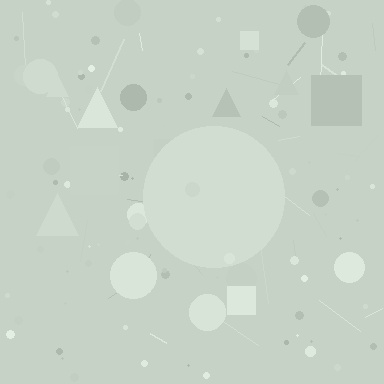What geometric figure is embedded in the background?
A circle is embedded in the background.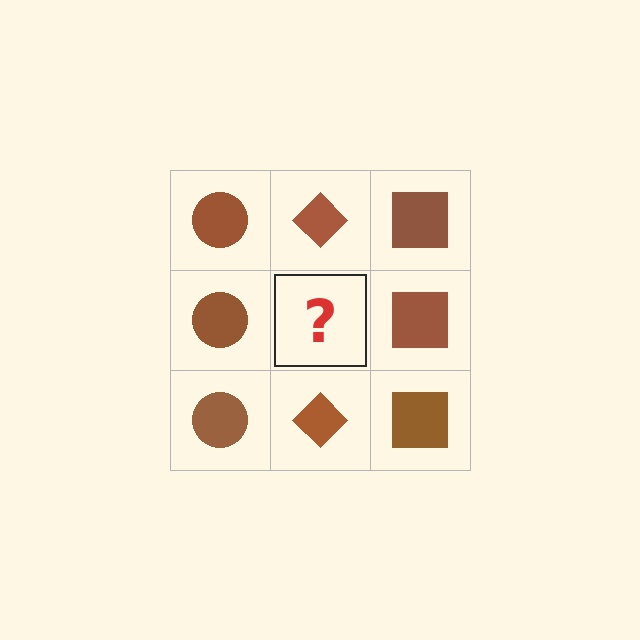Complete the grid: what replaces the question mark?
The question mark should be replaced with a brown diamond.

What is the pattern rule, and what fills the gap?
The rule is that each column has a consistent shape. The gap should be filled with a brown diamond.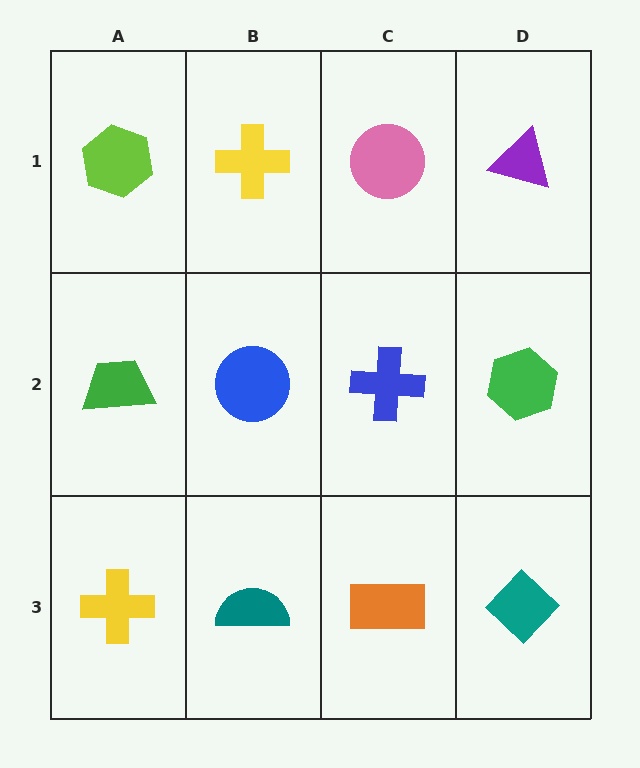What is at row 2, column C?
A blue cross.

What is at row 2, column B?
A blue circle.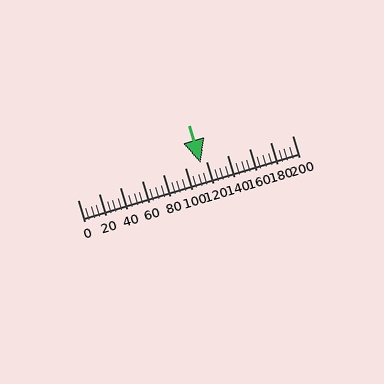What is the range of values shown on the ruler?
The ruler shows values from 0 to 200.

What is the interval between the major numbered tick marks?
The major tick marks are spaced 20 units apart.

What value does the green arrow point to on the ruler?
The green arrow points to approximately 115.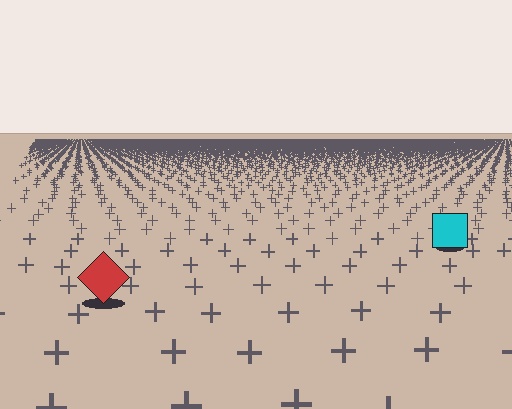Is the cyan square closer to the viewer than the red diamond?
No. The red diamond is closer — you can tell from the texture gradient: the ground texture is coarser near it.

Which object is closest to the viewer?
The red diamond is closest. The texture marks near it are larger and more spread out.